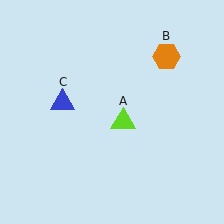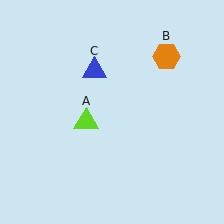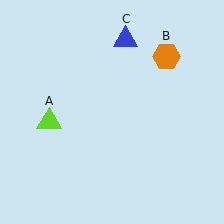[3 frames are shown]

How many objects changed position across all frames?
2 objects changed position: lime triangle (object A), blue triangle (object C).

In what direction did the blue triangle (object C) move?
The blue triangle (object C) moved up and to the right.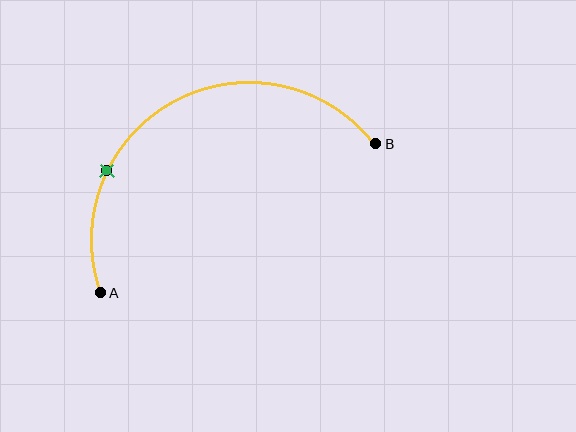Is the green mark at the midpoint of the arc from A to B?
No. The green mark lies on the arc but is closer to endpoint A. The arc midpoint would be at the point on the curve equidistant along the arc from both A and B.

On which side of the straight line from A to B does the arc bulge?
The arc bulges above the straight line connecting A and B.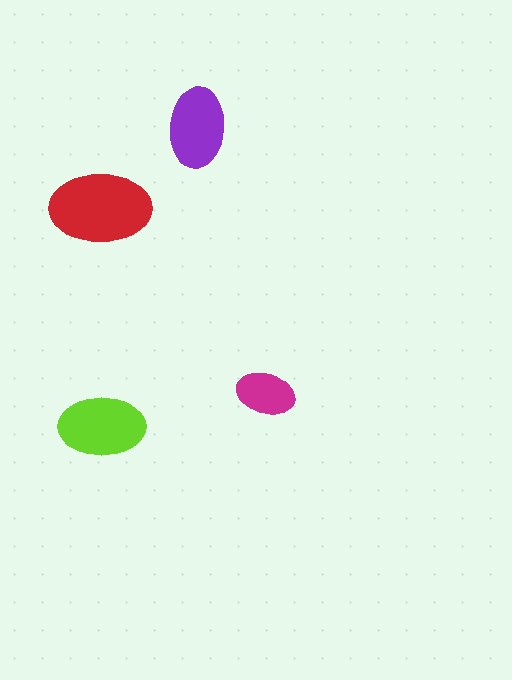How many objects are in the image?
There are 4 objects in the image.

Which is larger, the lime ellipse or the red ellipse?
The red one.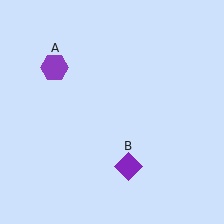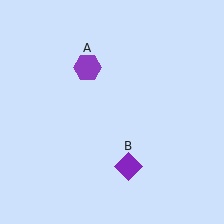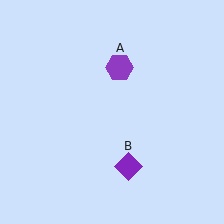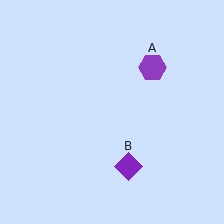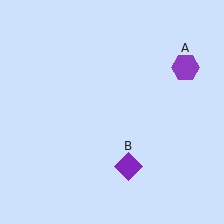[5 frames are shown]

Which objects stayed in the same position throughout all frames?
Purple diamond (object B) remained stationary.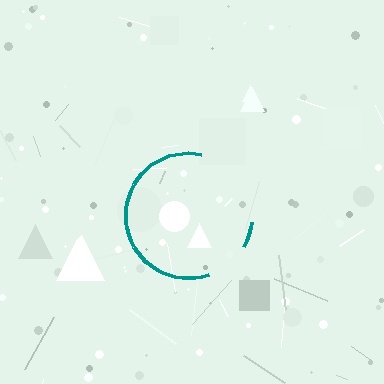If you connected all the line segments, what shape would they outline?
They would outline a circle.